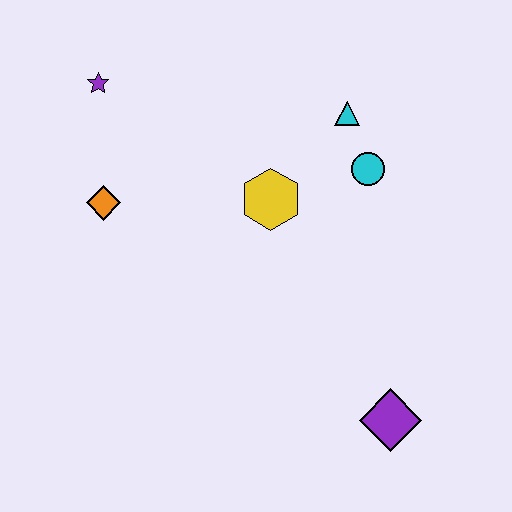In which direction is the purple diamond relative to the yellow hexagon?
The purple diamond is below the yellow hexagon.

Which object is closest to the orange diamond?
The purple star is closest to the orange diamond.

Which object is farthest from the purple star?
The purple diamond is farthest from the purple star.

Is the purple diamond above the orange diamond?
No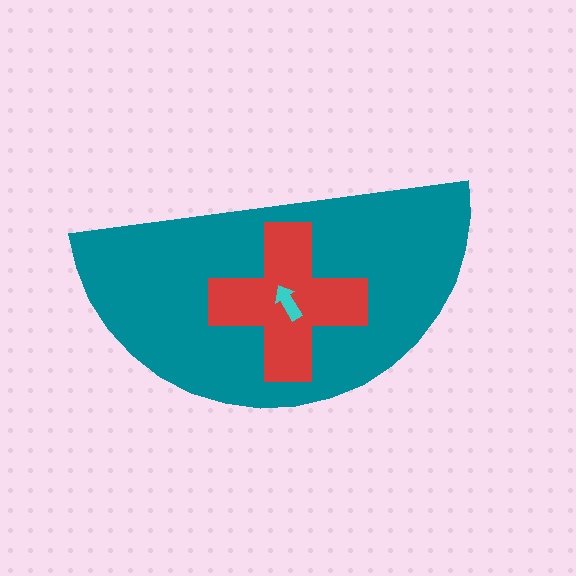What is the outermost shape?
The teal semicircle.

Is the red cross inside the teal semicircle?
Yes.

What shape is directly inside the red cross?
The cyan arrow.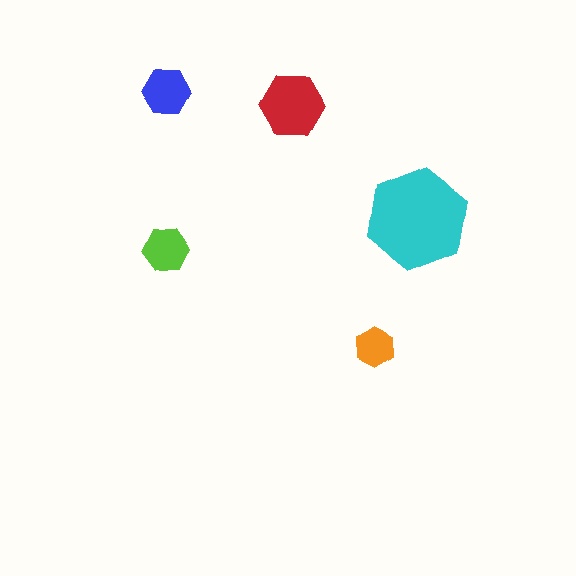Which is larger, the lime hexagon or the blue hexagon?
The blue one.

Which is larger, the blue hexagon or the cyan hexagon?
The cyan one.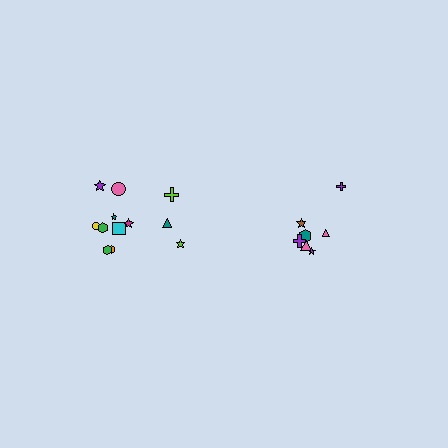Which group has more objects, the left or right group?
The left group.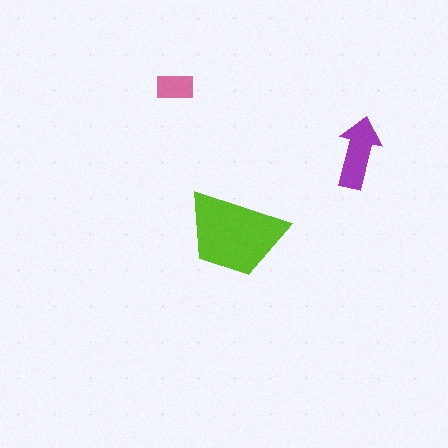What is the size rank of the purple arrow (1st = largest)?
2nd.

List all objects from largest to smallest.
The lime trapezoid, the purple arrow, the pink rectangle.